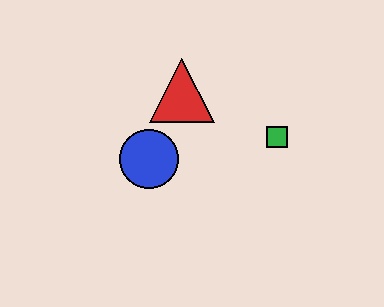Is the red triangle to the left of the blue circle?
No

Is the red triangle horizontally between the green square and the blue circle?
Yes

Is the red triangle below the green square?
No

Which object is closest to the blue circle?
The red triangle is closest to the blue circle.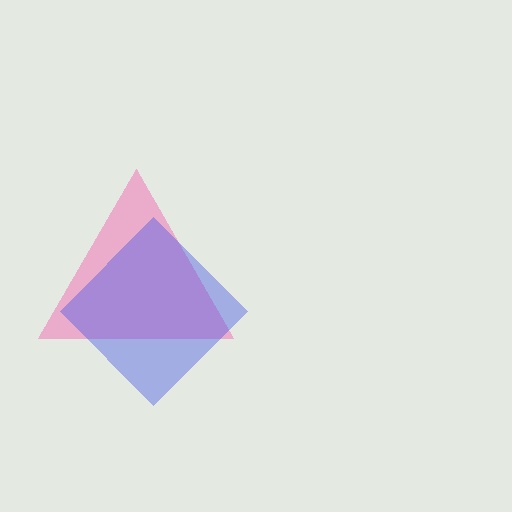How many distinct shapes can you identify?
There are 2 distinct shapes: a pink triangle, a blue diamond.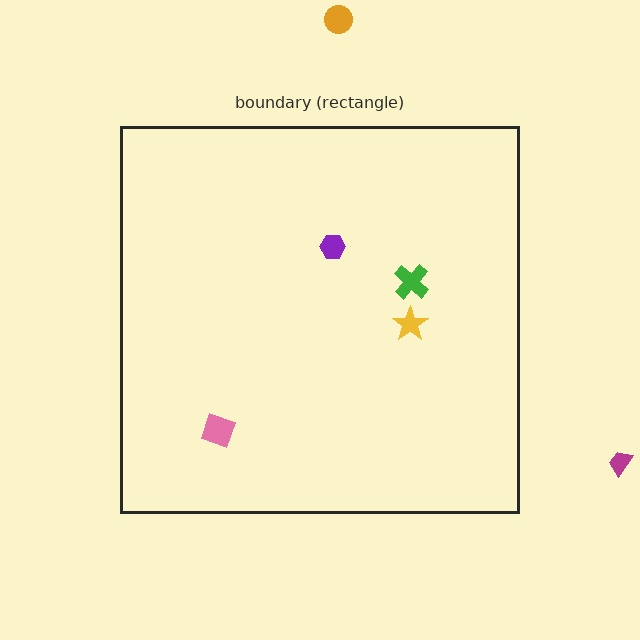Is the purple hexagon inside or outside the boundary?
Inside.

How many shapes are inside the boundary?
4 inside, 2 outside.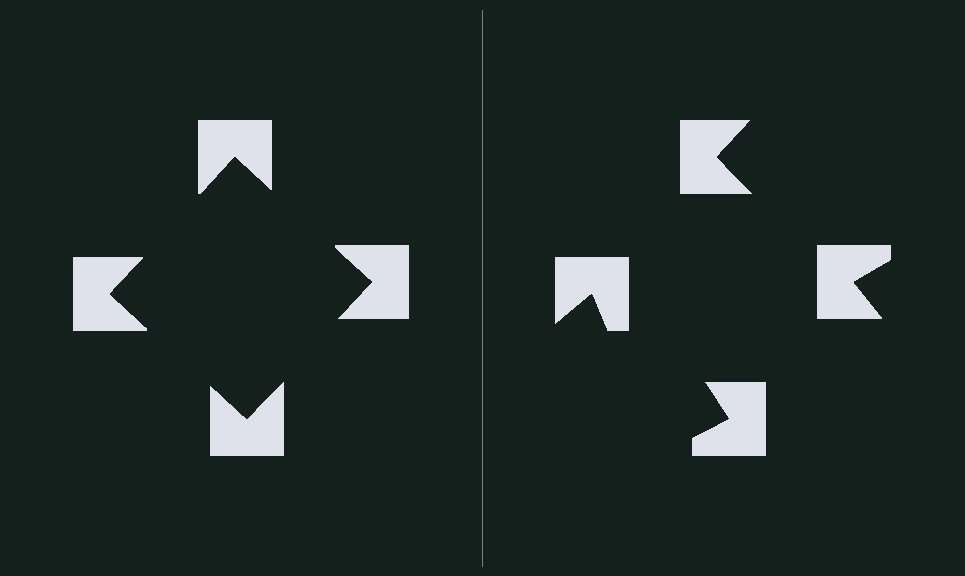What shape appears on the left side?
An illusory square.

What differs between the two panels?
The notched squares are positioned identically on both sides; only the wedge orientations differ. On the left they align to a square; on the right they are misaligned.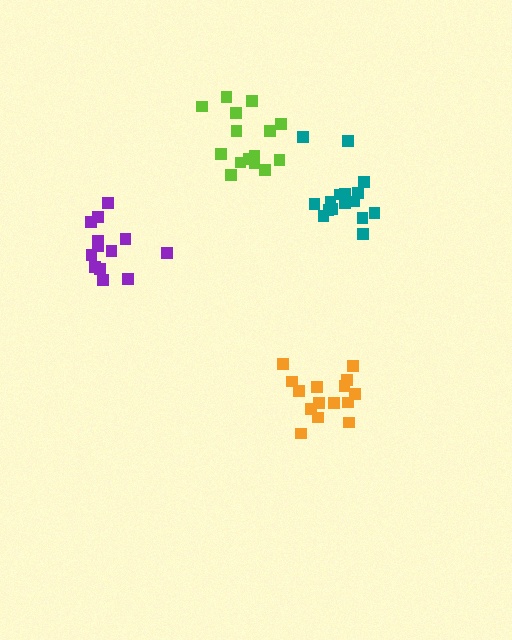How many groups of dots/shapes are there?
There are 4 groups.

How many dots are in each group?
Group 1: 15 dots, Group 2: 13 dots, Group 3: 16 dots, Group 4: 15 dots (59 total).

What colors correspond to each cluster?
The clusters are colored: lime, purple, teal, orange.